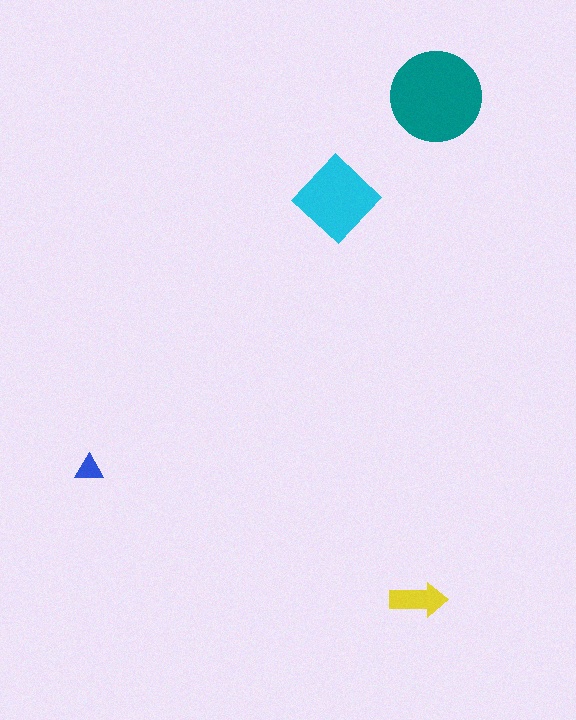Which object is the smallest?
The blue triangle.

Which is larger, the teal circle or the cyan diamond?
The teal circle.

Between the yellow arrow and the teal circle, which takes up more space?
The teal circle.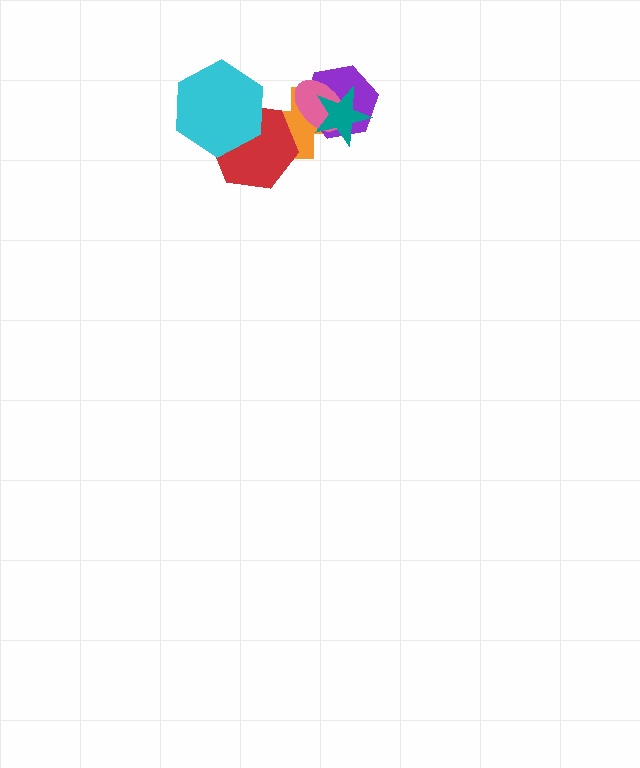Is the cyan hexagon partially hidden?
No, no other shape covers it.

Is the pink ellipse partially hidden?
Yes, it is partially covered by another shape.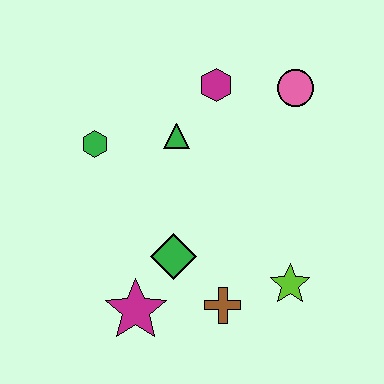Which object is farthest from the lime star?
The green hexagon is farthest from the lime star.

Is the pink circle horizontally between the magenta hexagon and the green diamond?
No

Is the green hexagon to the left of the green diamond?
Yes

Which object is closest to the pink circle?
The magenta hexagon is closest to the pink circle.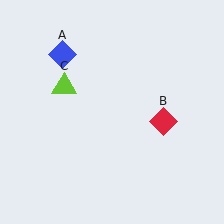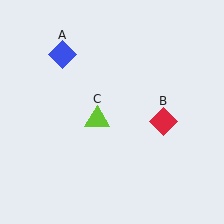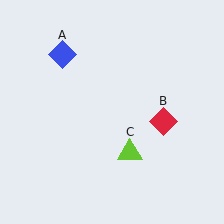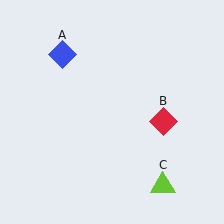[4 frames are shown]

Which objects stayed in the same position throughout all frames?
Blue diamond (object A) and red diamond (object B) remained stationary.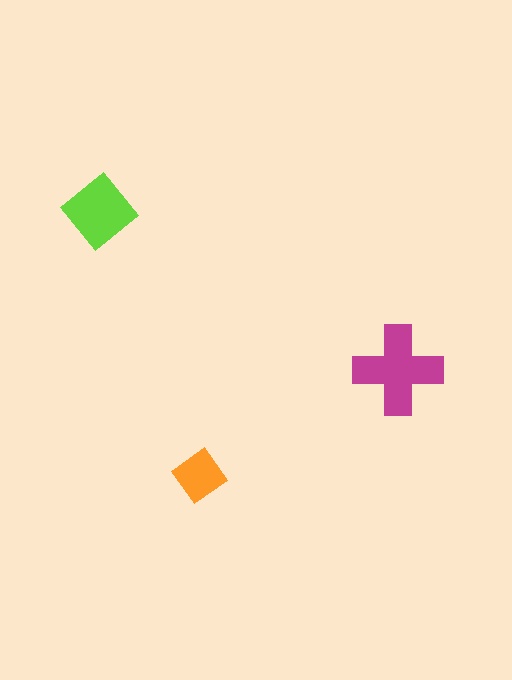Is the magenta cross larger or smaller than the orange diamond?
Larger.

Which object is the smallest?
The orange diamond.